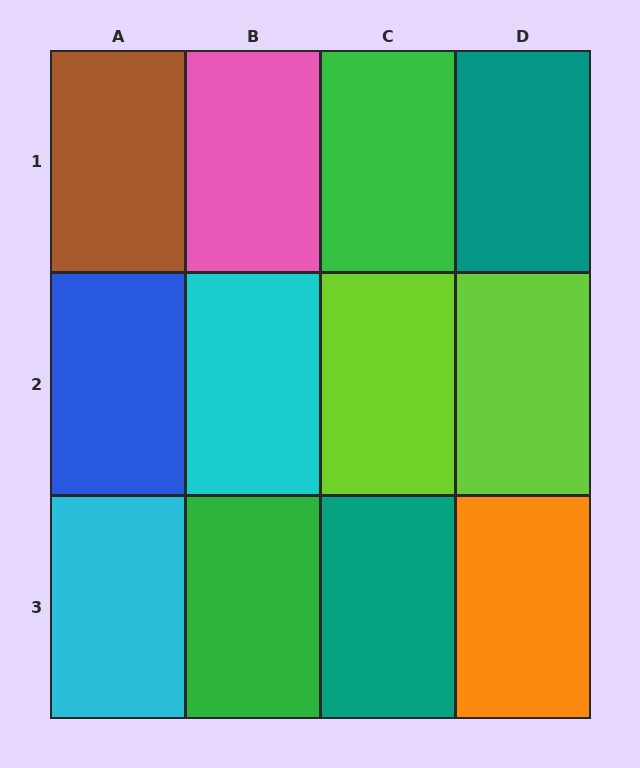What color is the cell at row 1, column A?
Brown.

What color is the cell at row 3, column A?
Cyan.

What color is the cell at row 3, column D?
Orange.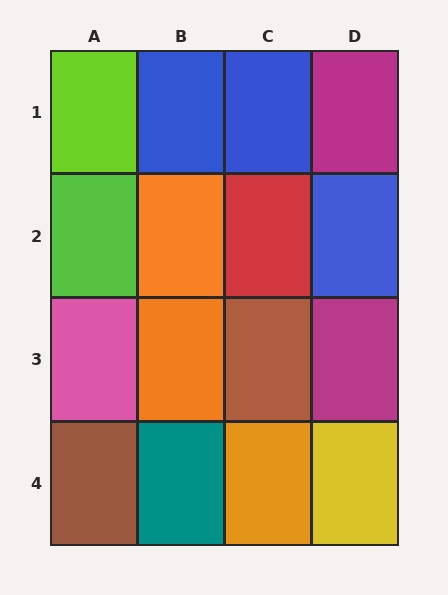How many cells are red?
1 cell is red.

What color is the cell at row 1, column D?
Magenta.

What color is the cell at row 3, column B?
Orange.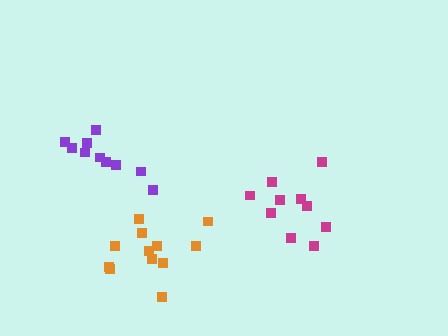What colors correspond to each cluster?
The clusters are colored: magenta, purple, orange.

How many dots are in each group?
Group 1: 10 dots, Group 2: 10 dots, Group 3: 12 dots (32 total).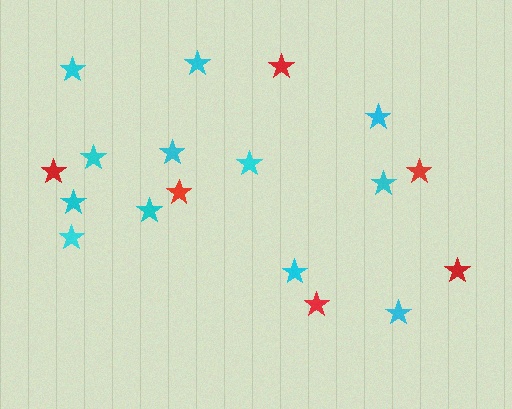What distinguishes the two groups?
There are 2 groups: one group of cyan stars (12) and one group of red stars (6).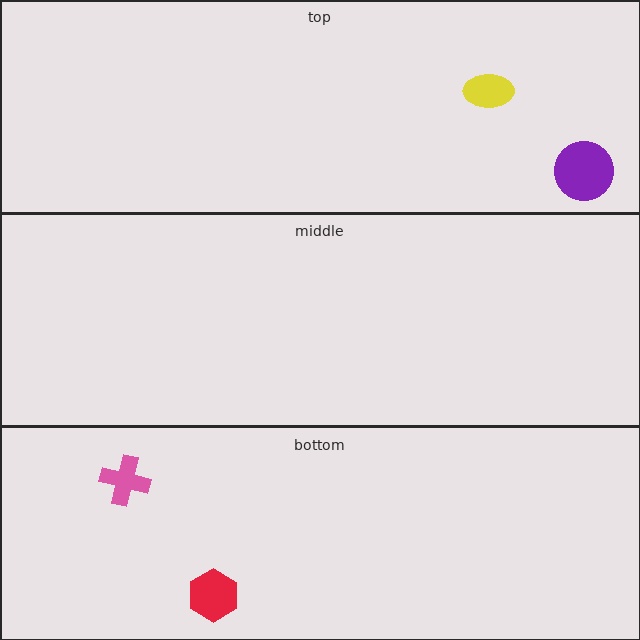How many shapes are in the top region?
2.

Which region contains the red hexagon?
The bottom region.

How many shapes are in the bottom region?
2.